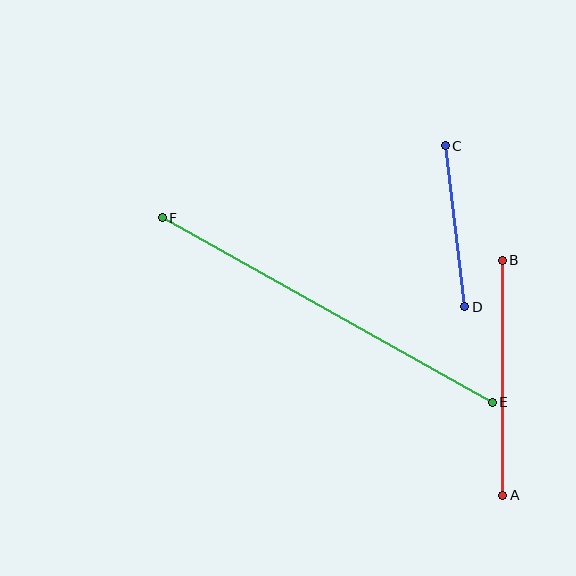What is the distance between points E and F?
The distance is approximately 378 pixels.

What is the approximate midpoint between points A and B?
The midpoint is at approximately (502, 378) pixels.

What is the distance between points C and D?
The distance is approximately 162 pixels.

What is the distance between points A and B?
The distance is approximately 235 pixels.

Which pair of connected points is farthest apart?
Points E and F are farthest apart.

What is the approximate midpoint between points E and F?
The midpoint is at approximately (327, 310) pixels.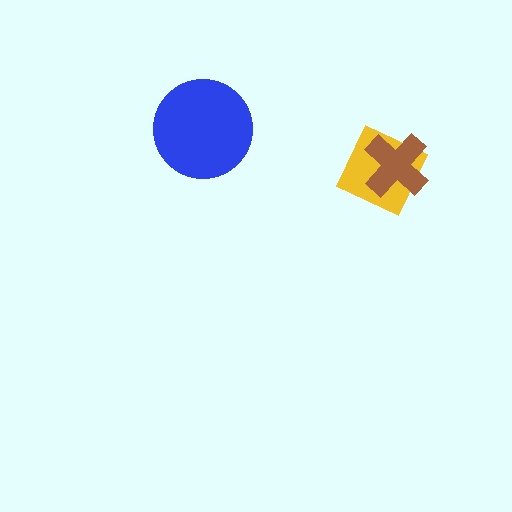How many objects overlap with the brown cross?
1 object overlaps with the brown cross.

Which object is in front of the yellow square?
The brown cross is in front of the yellow square.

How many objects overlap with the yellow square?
1 object overlaps with the yellow square.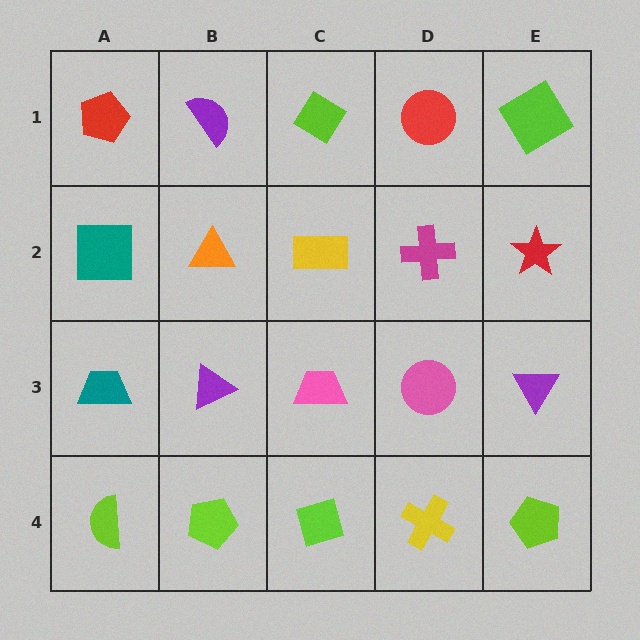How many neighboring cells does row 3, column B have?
4.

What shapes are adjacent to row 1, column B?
An orange triangle (row 2, column B), a red pentagon (row 1, column A), a lime diamond (row 1, column C).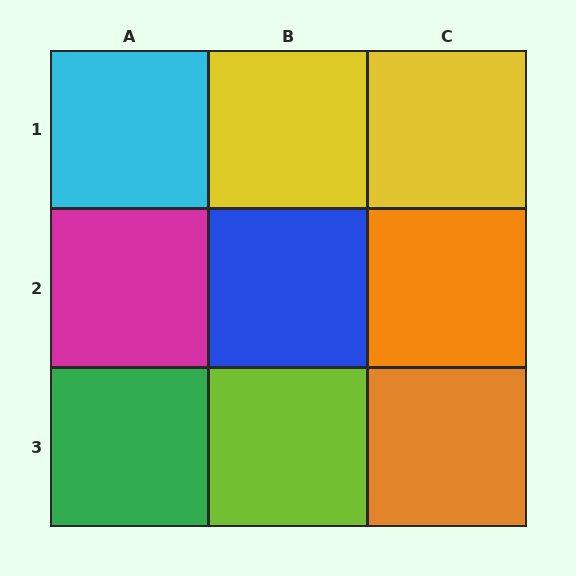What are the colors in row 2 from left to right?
Magenta, blue, orange.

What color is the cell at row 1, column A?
Cyan.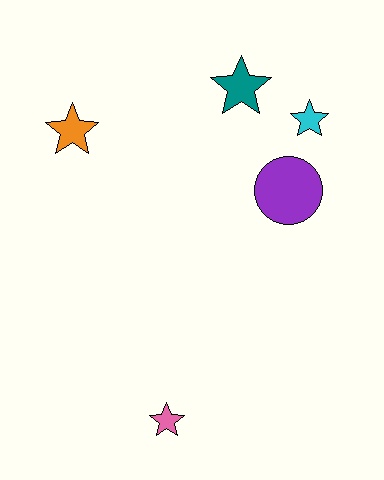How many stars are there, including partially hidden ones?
There are 4 stars.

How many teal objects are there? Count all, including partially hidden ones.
There is 1 teal object.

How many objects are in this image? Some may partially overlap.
There are 5 objects.